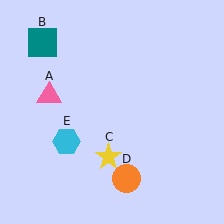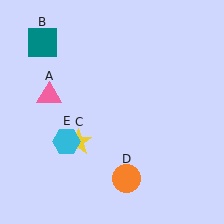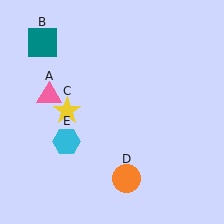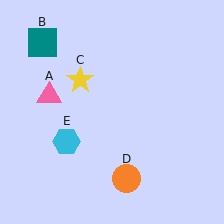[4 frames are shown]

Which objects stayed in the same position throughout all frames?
Pink triangle (object A) and teal square (object B) and orange circle (object D) and cyan hexagon (object E) remained stationary.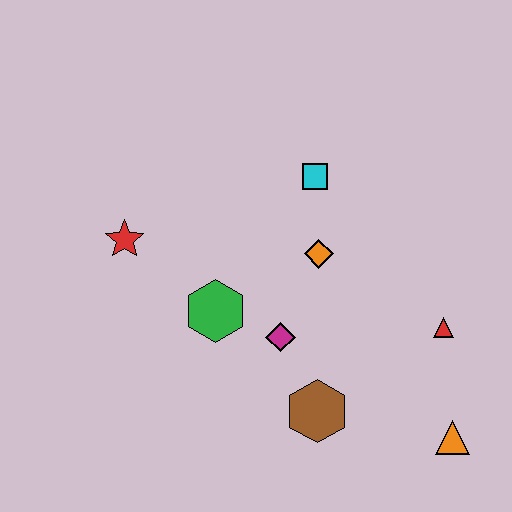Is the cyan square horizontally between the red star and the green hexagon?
No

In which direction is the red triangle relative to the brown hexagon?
The red triangle is to the right of the brown hexagon.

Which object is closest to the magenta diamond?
The green hexagon is closest to the magenta diamond.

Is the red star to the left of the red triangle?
Yes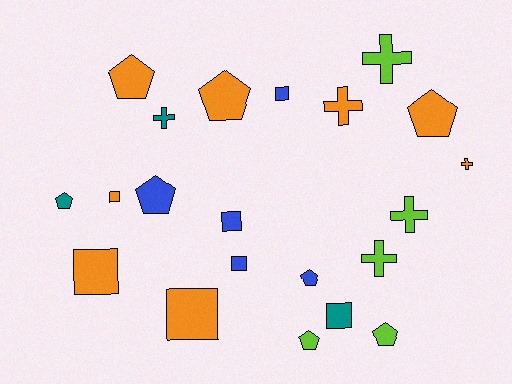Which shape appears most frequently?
Pentagon, with 8 objects.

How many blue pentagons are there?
There are 2 blue pentagons.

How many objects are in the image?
There are 21 objects.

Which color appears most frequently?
Orange, with 8 objects.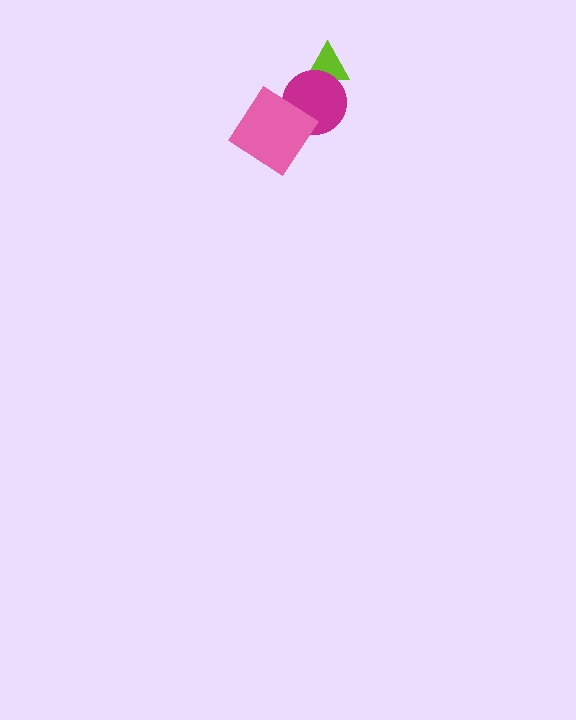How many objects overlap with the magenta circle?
2 objects overlap with the magenta circle.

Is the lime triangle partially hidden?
Yes, it is partially covered by another shape.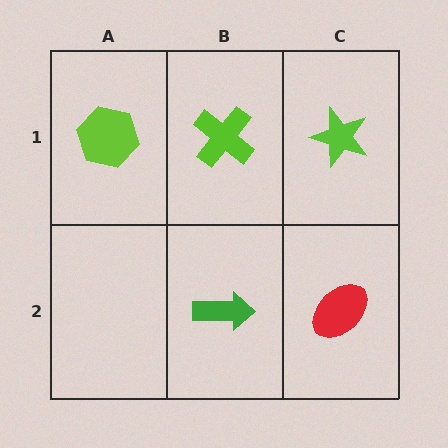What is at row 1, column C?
A lime star.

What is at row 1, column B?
A lime cross.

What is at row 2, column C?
A red ellipse.